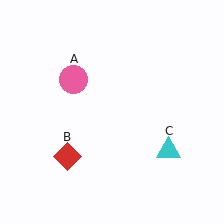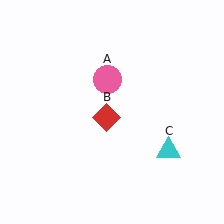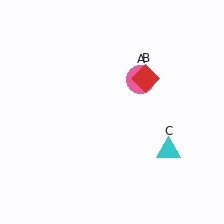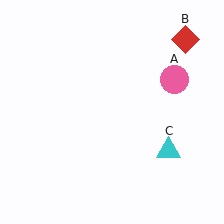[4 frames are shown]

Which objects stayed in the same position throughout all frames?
Cyan triangle (object C) remained stationary.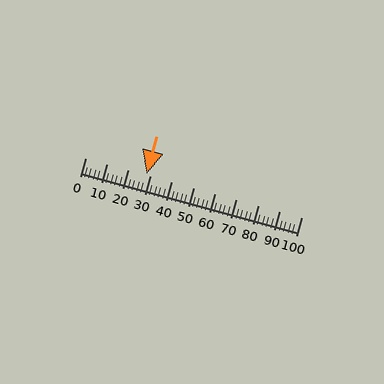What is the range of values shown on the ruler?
The ruler shows values from 0 to 100.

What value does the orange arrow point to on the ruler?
The orange arrow points to approximately 28.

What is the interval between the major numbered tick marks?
The major tick marks are spaced 10 units apart.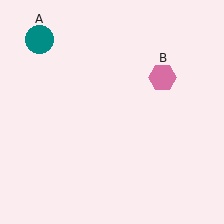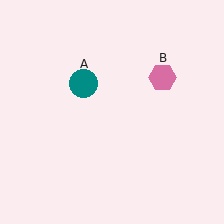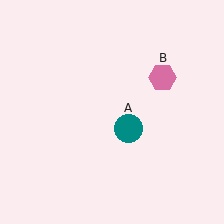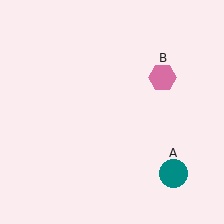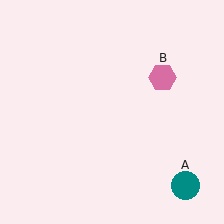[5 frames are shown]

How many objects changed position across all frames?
1 object changed position: teal circle (object A).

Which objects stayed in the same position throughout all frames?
Pink hexagon (object B) remained stationary.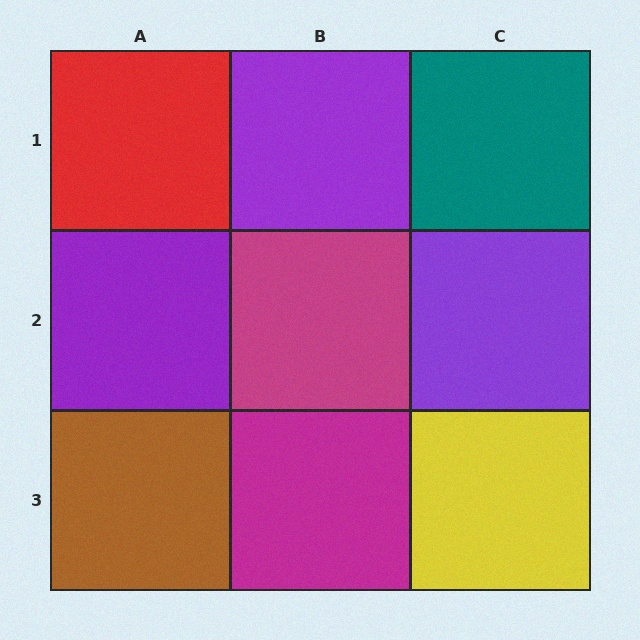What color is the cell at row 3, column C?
Yellow.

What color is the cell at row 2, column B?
Magenta.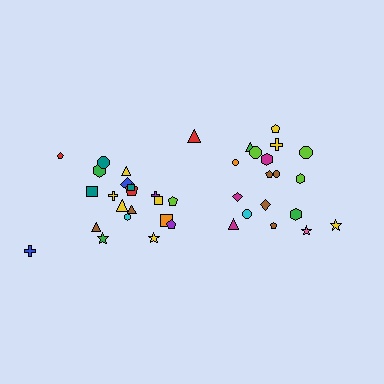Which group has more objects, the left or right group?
The left group.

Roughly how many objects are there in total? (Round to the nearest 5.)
Roughly 40 objects in total.